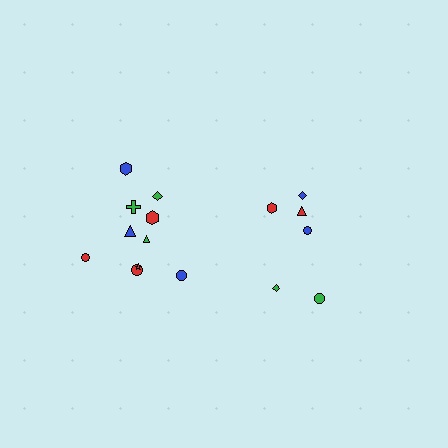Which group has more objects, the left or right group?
The left group.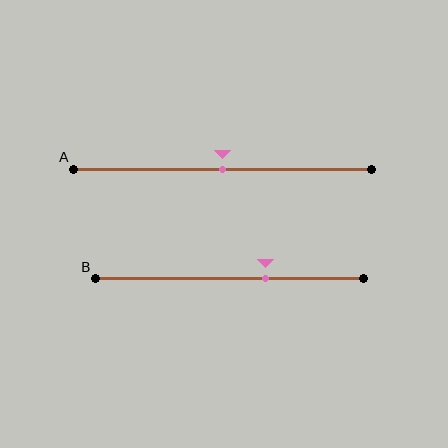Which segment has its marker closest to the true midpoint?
Segment A has its marker closest to the true midpoint.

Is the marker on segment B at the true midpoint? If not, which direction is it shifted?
No, the marker on segment B is shifted to the right by about 13% of the segment length.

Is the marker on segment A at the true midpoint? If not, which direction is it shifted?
Yes, the marker on segment A is at the true midpoint.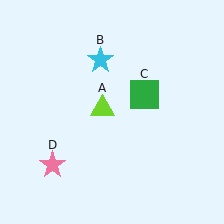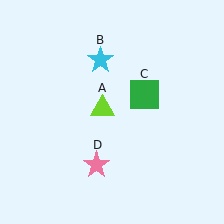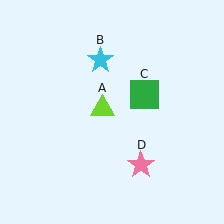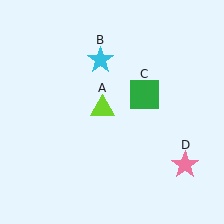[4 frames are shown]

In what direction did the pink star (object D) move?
The pink star (object D) moved right.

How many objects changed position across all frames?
1 object changed position: pink star (object D).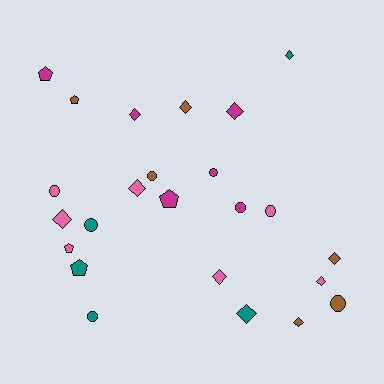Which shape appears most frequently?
Diamond, with 11 objects.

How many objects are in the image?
There are 24 objects.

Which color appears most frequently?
Pink, with 7 objects.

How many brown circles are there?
There are 2 brown circles.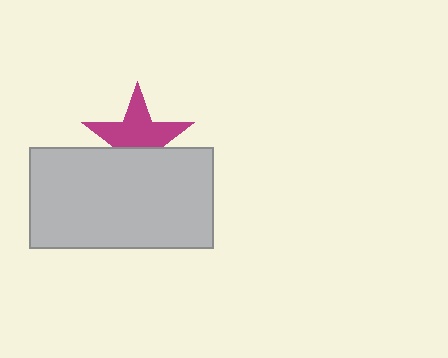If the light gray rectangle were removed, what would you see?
You would see the complete magenta star.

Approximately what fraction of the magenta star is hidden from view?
Roughly 37% of the magenta star is hidden behind the light gray rectangle.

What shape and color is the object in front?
The object in front is a light gray rectangle.